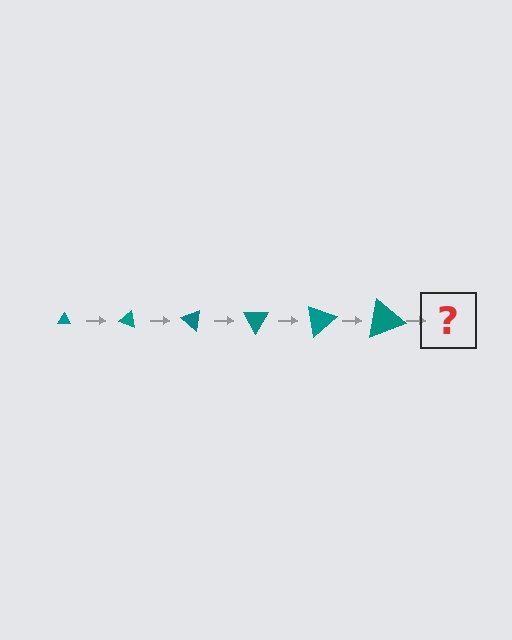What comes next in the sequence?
The next element should be a triangle, larger than the previous one and rotated 120 degrees from the start.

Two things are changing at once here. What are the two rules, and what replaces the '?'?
The two rules are that the triangle grows larger each step and it rotates 20 degrees each step. The '?' should be a triangle, larger than the previous one and rotated 120 degrees from the start.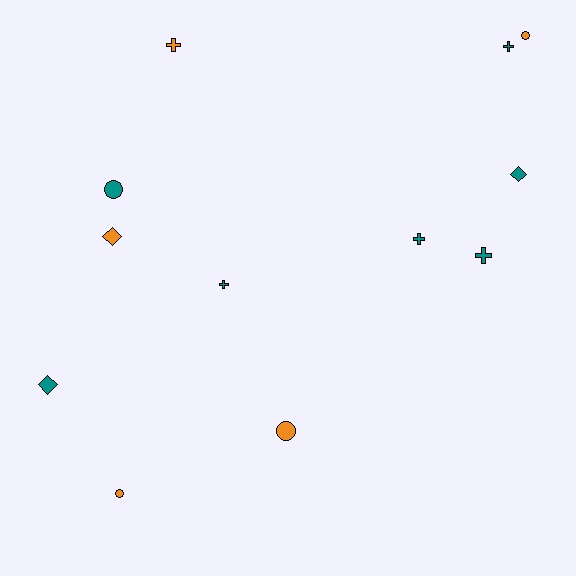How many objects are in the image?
There are 12 objects.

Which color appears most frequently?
Teal, with 7 objects.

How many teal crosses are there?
There are 4 teal crosses.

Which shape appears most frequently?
Cross, with 5 objects.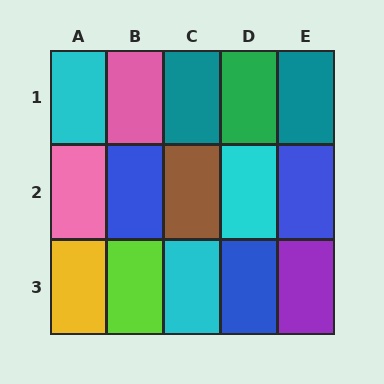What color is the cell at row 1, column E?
Teal.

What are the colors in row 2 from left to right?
Pink, blue, brown, cyan, blue.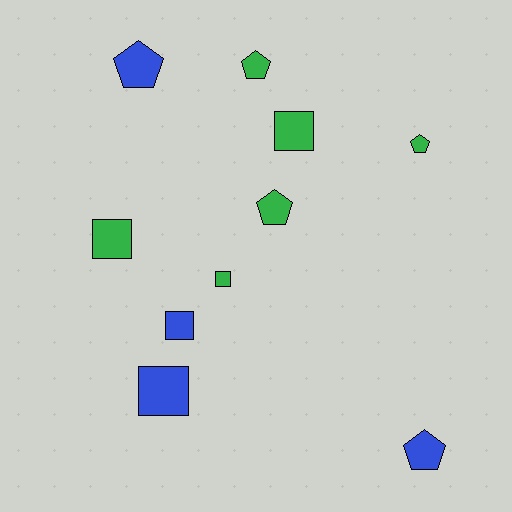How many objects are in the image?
There are 10 objects.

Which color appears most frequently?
Green, with 6 objects.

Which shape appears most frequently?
Square, with 5 objects.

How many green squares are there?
There are 3 green squares.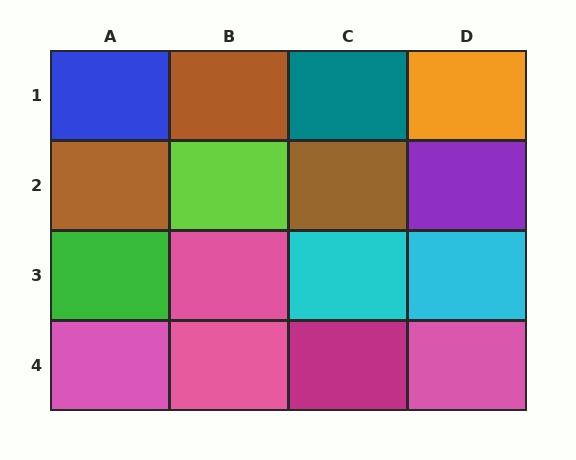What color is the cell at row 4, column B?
Pink.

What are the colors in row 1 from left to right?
Blue, brown, teal, orange.